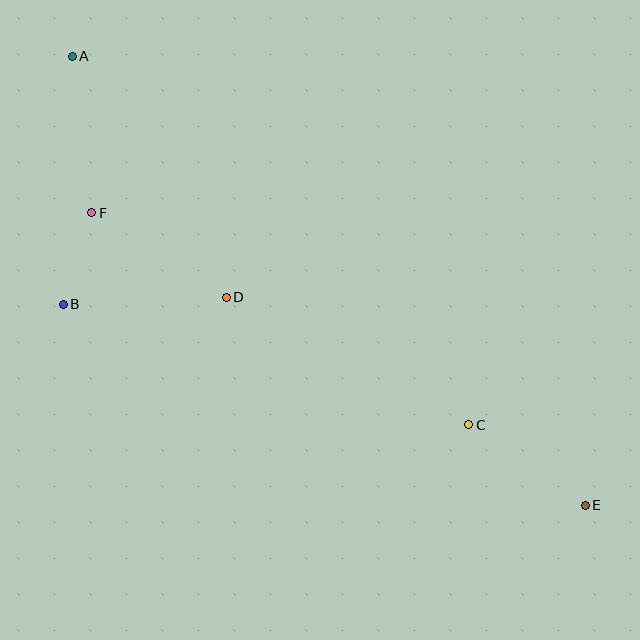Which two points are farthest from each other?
Points A and E are farthest from each other.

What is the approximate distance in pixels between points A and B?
The distance between A and B is approximately 248 pixels.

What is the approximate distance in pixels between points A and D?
The distance between A and D is approximately 286 pixels.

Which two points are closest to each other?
Points B and F are closest to each other.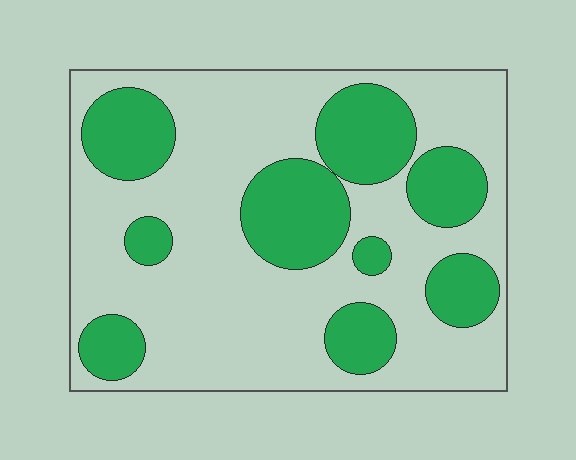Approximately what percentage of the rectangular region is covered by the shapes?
Approximately 30%.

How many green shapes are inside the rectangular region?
9.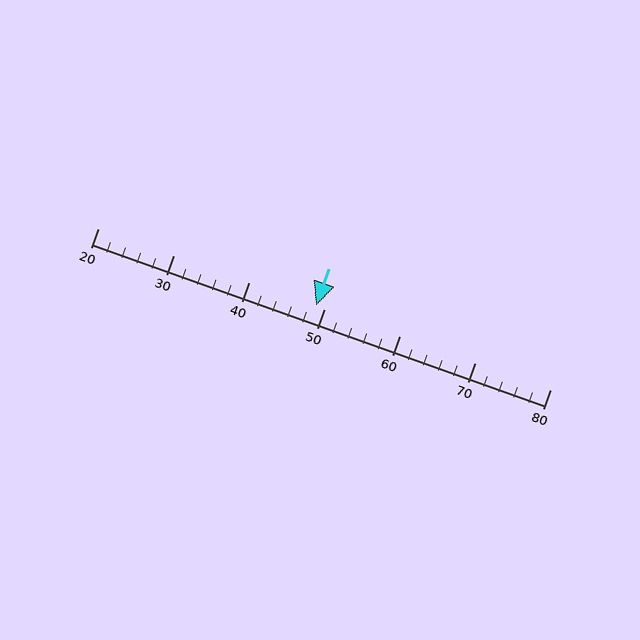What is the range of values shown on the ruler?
The ruler shows values from 20 to 80.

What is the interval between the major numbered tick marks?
The major tick marks are spaced 10 units apart.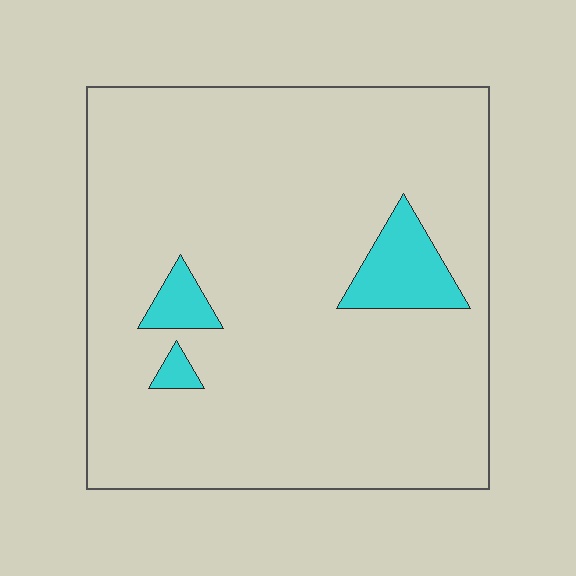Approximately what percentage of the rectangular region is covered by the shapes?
Approximately 10%.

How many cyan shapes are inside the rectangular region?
3.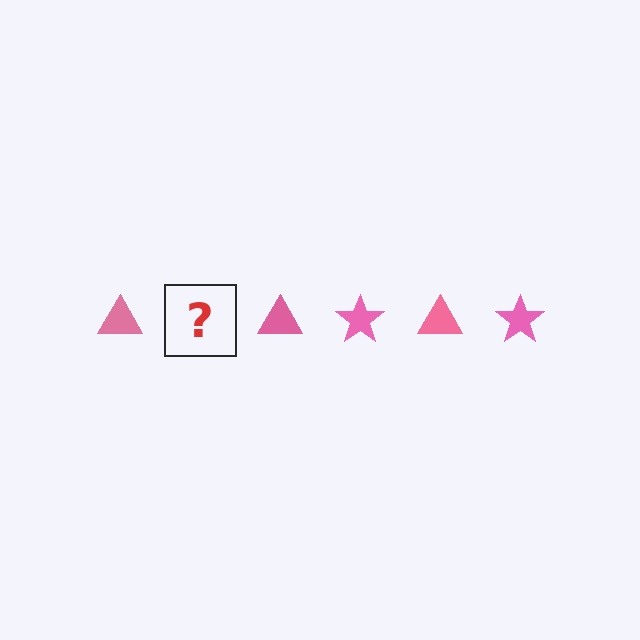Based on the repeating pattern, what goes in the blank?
The blank should be a pink star.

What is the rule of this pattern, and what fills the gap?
The rule is that the pattern cycles through triangle, star shapes in pink. The gap should be filled with a pink star.